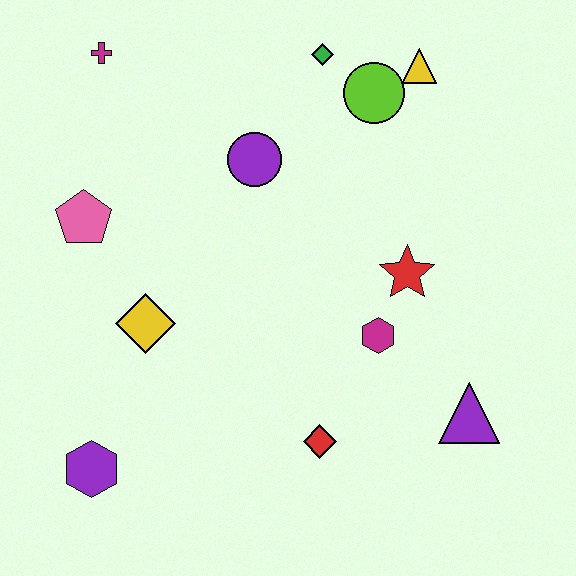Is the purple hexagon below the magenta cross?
Yes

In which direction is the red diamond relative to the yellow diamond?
The red diamond is to the right of the yellow diamond.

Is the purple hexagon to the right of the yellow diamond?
No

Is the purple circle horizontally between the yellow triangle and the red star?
No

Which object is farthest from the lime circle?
The purple hexagon is farthest from the lime circle.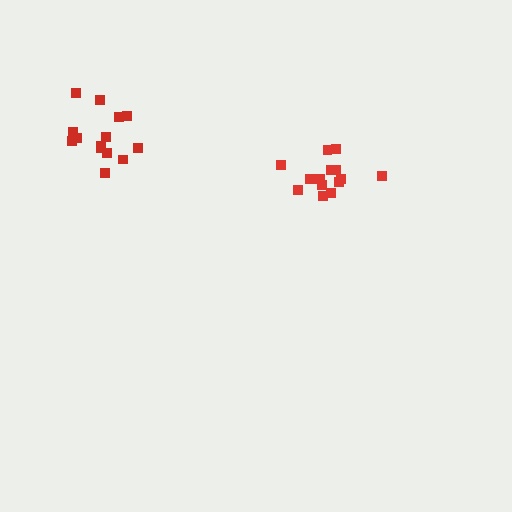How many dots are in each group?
Group 1: 14 dots, Group 2: 14 dots (28 total).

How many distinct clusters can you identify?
There are 2 distinct clusters.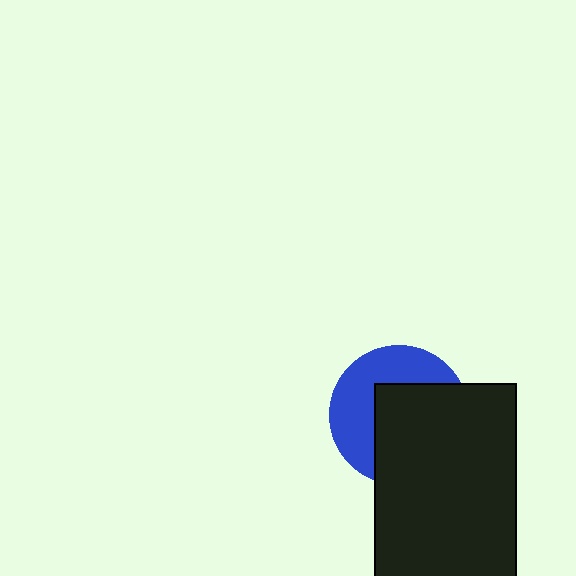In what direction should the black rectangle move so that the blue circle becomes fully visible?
The black rectangle should move toward the lower-right. That is the shortest direction to clear the overlap and leave the blue circle fully visible.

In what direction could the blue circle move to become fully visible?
The blue circle could move toward the upper-left. That would shift it out from behind the black rectangle entirely.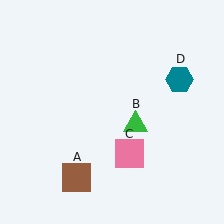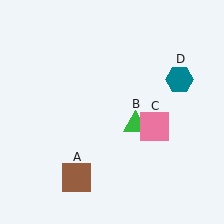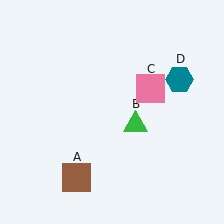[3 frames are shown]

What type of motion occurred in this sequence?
The pink square (object C) rotated counterclockwise around the center of the scene.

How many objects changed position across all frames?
1 object changed position: pink square (object C).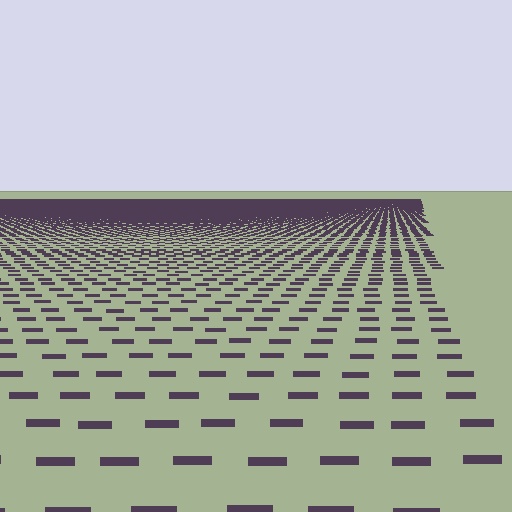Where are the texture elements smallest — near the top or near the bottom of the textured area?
Near the top.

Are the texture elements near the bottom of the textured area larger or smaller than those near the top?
Larger. Near the bottom, elements are closer to the viewer and appear at a bigger on-screen size.